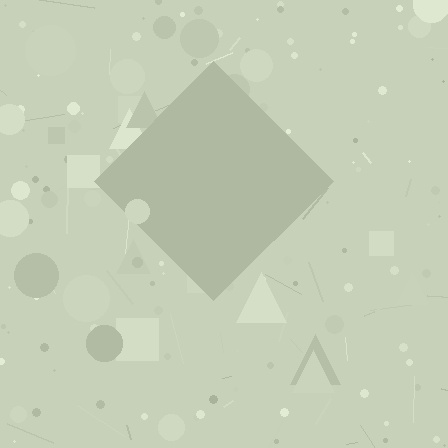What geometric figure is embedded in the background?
A diamond is embedded in the background.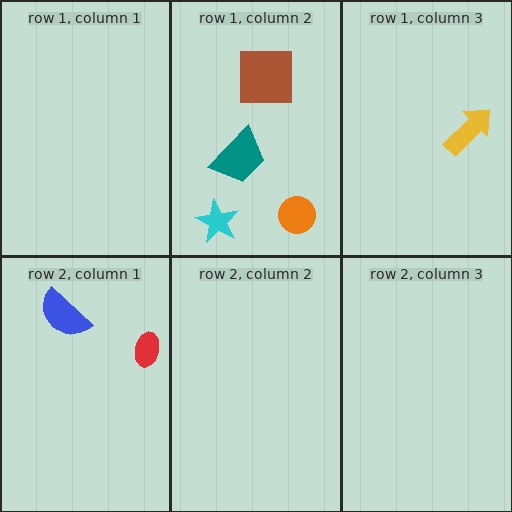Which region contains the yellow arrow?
The row 1, column 3 region.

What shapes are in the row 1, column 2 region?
The cyan star, the brown square, the teal trapezoid, the orange circle.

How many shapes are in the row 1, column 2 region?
4.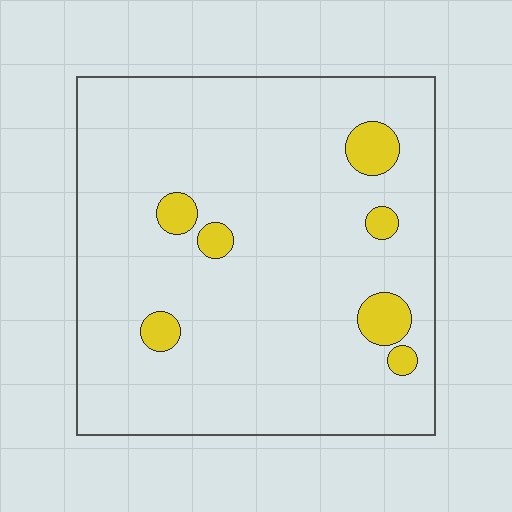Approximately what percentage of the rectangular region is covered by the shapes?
Approximately 10%.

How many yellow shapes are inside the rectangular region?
7.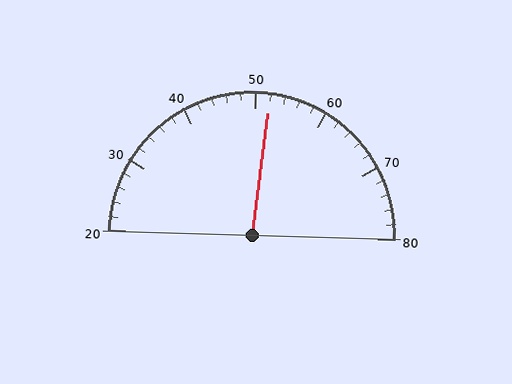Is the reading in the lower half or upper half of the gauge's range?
The reading is in the upper half of the range (20 to 80).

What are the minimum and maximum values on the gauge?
The gauge ranges from 20 to 80.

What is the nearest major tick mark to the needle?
The nearest major tick mark is 50.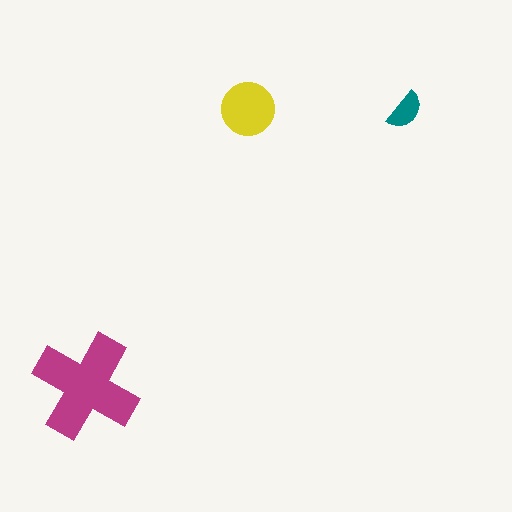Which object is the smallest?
The teal semicircle.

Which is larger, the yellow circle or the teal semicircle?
The yellow circle.